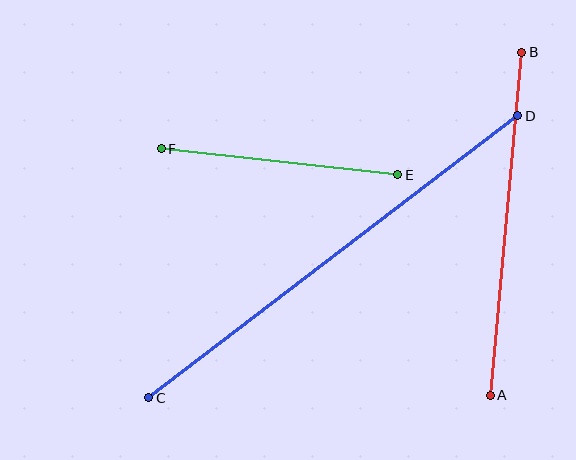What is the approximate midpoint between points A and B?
The midpoint is at approximately (506, 224) pixels.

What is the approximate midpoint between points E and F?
The midpoint is at approximately (280, 162) pixels.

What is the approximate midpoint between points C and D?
The midpoint is at approximately (333, 257) pixels.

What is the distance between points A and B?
The distance is approximately 344 pixels.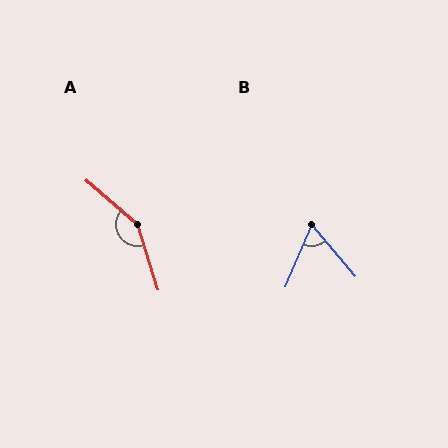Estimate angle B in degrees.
Approximately 63 degrees.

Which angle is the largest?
A, at approximately 149 degrees.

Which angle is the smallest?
B, at approximately 63 degrees.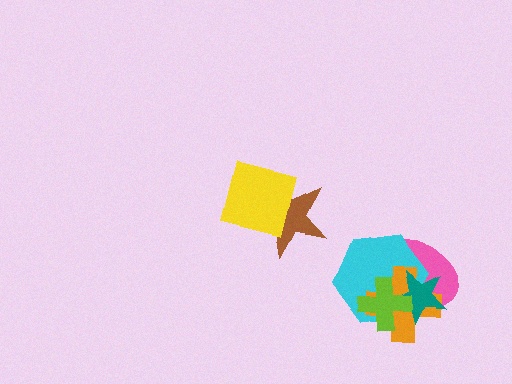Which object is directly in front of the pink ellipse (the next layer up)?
The cyan hexagon is directly in front of the pink ellipse.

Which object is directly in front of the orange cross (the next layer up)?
The teal star is directly in front of the orange cross.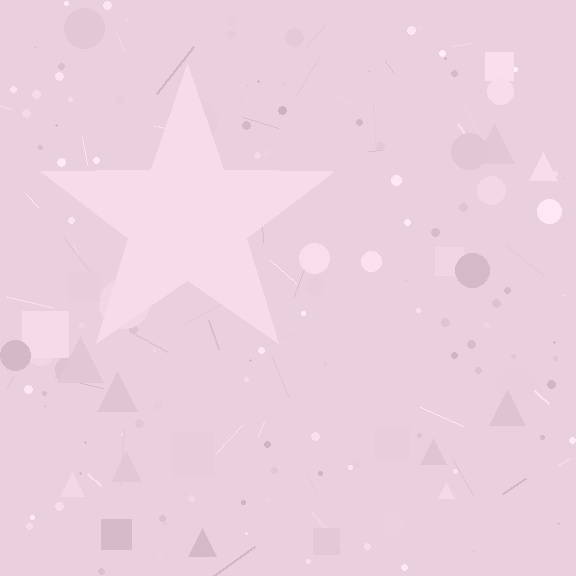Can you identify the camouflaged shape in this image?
The camouflaged shape is a star.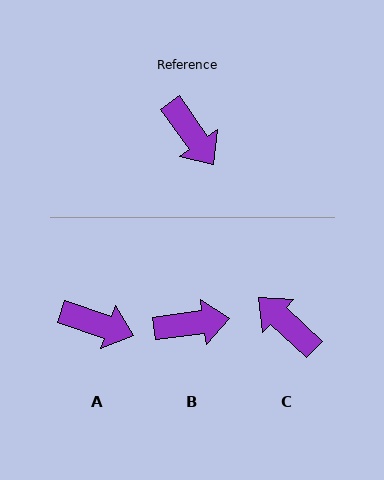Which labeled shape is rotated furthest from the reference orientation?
C, about 168 degrees away.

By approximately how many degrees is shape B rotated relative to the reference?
Approximately 62 degrees counter-clockwise.